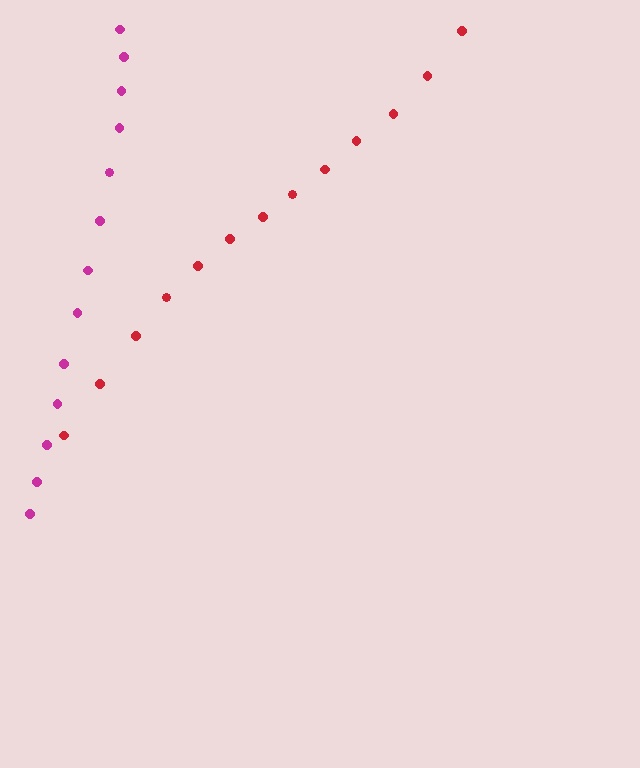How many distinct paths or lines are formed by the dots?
There are 2 distinct paths.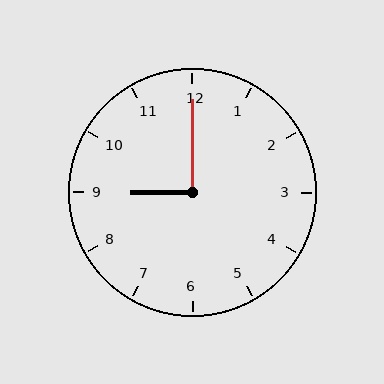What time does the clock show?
9:00.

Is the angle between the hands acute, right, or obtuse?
It is right.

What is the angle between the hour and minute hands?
Approximately 90 degrees.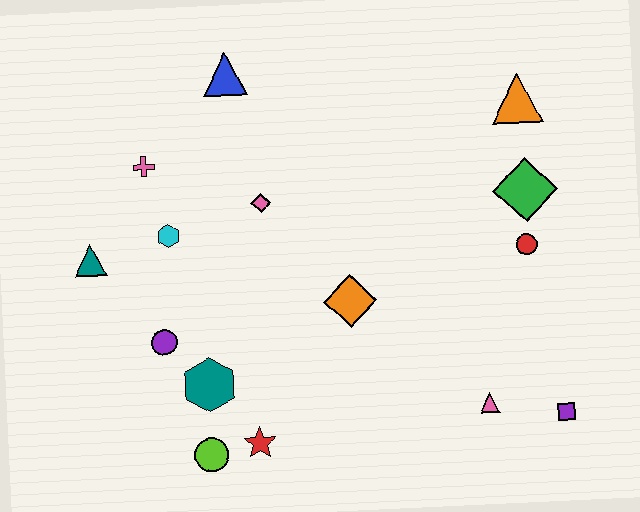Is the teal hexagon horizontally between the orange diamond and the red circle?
No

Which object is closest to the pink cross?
The cyan hexagon is closest to the pink cross.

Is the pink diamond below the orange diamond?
No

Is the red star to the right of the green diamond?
No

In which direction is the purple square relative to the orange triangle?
The purple square is below the orange triangle.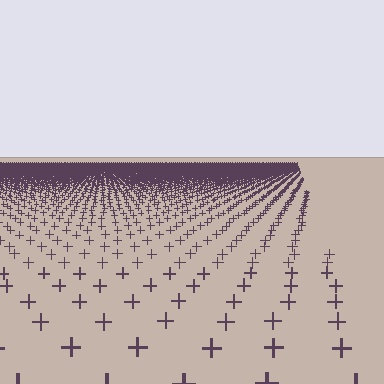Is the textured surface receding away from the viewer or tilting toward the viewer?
The surface is receding away from the viewer. Texture elements get smaller and denser toward the top.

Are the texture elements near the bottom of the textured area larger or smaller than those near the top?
Larger. Near the bottom, elements are closer to the viewer and appear at a bigger on-screen size.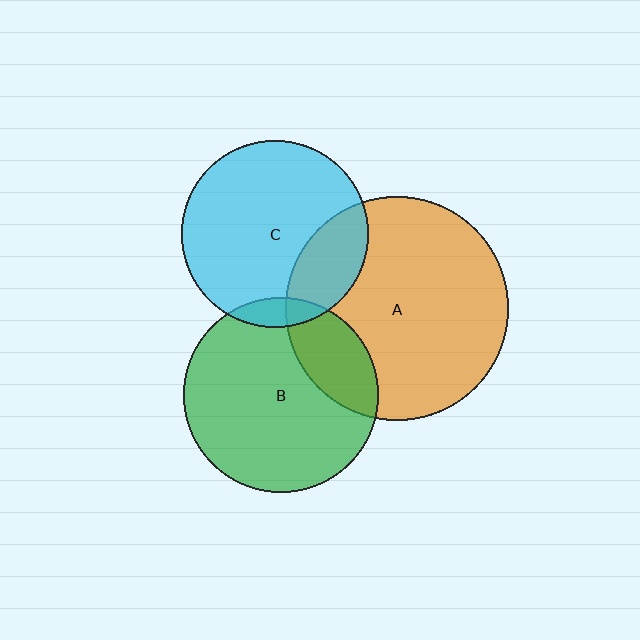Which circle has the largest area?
Circle A (orange).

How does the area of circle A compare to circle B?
Approximately 1.3 times.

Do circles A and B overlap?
Yes.